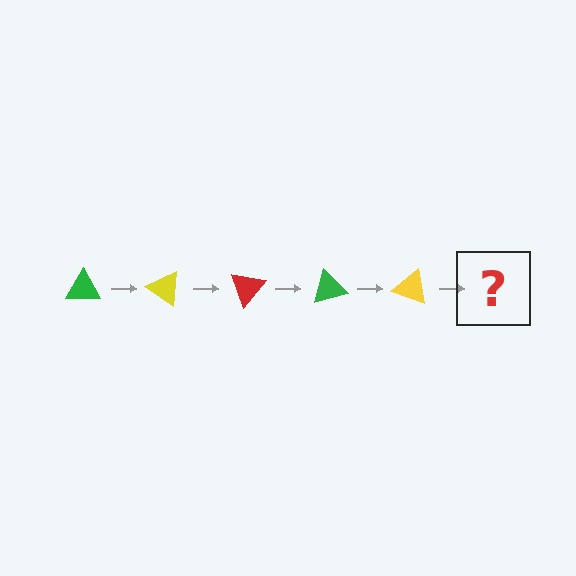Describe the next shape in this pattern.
It should be a red triangle, rotated 175 degrees from the start.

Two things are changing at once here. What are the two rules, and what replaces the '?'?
The two rules are that it rotates 35 degrees each step and the color cycles through green, yellow, and red. The '?' should be a red triangle, rotated 175 degrees from the start.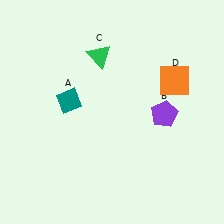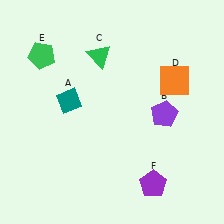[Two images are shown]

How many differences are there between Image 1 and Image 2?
There are 2 differences between the two images.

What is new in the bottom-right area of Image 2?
A purple pentagon (F) was added in the bottom-right area of Image 2.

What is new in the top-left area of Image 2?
A green pentagon (E) was added in the top-left area of Image 2.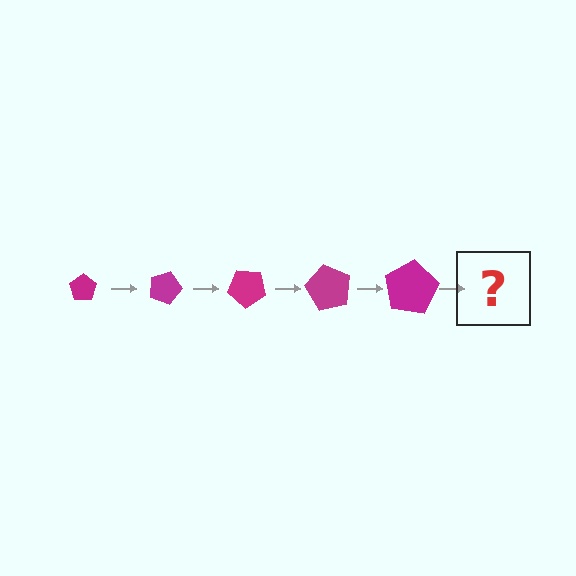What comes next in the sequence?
The next element should be a pentagon, larger than the previous one and rotated 100 degrees from the start.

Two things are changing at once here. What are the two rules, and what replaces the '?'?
The two rules are that the pentagon grows larger each step and it rotates 20 degrees each step. The '?' should be a pentagon, larger than the previous one and rotated 100 degrees from the start.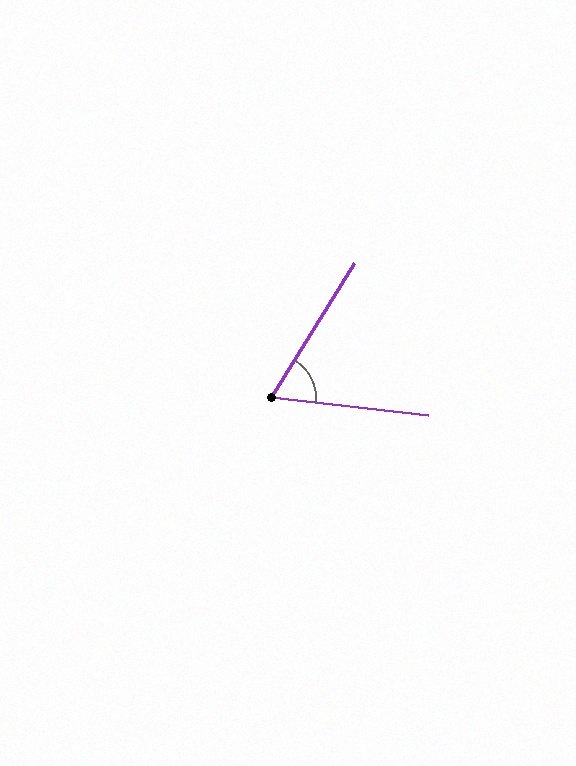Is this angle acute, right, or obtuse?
It is acute.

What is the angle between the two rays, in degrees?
Approximately 65 degrees.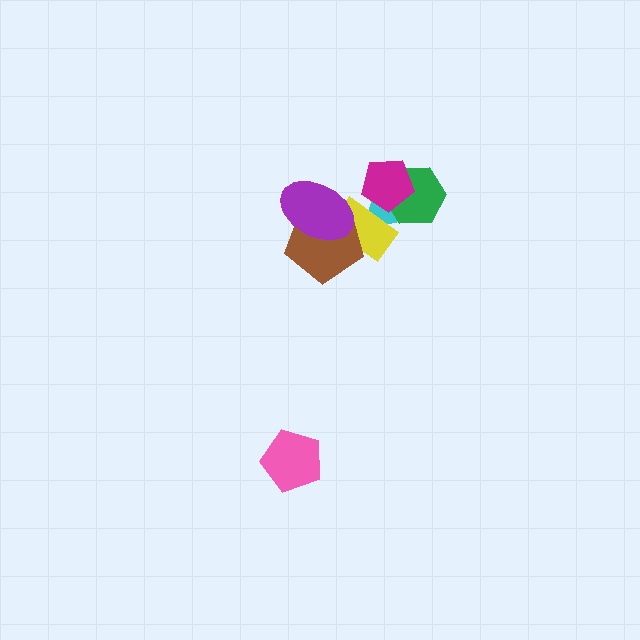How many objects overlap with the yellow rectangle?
4 objects overlap with the yellow rectangle.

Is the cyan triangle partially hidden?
Yes, it is partially covered by another shape.